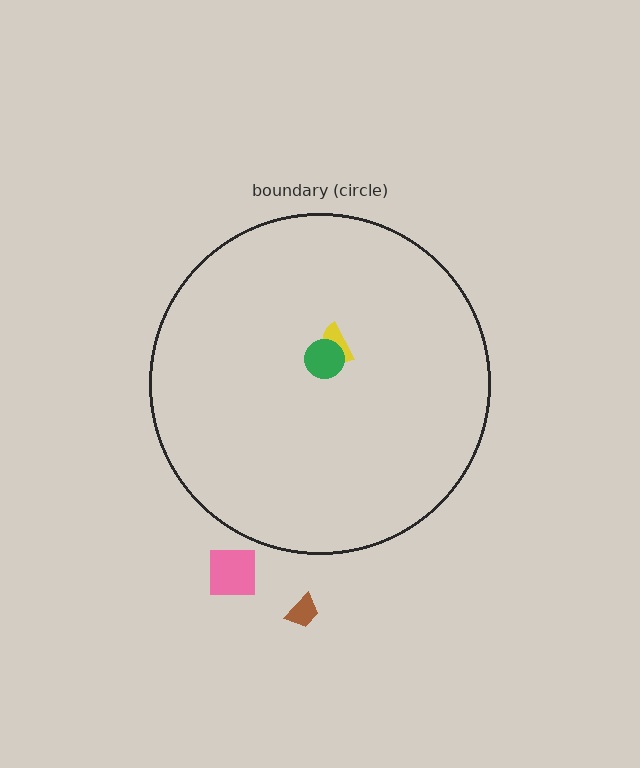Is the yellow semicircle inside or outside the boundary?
Inside.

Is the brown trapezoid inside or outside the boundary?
Outside.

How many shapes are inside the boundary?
2 inside, 2 outside.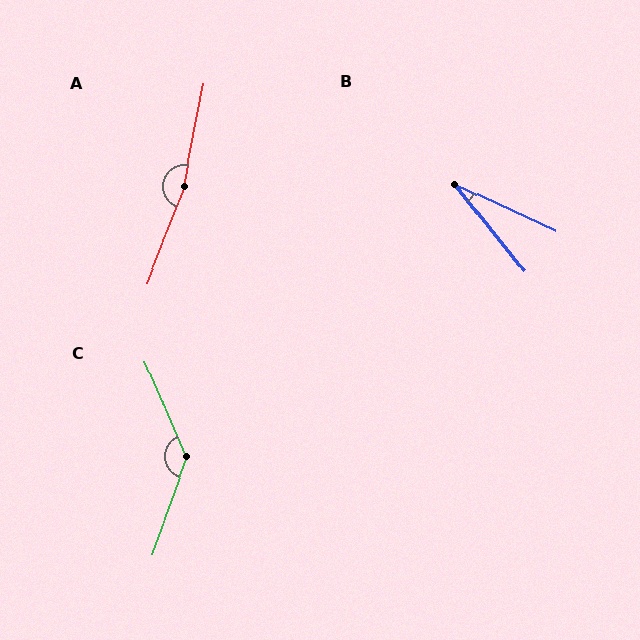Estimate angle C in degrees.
Approximately 137 degrees.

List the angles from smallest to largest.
B (27°), C (137°), A (170°).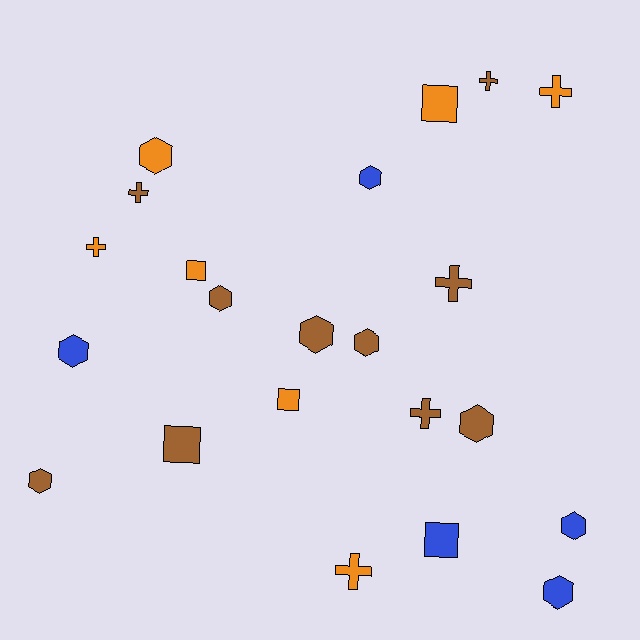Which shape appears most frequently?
Hexagon, with 10 objects.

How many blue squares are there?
There is 1 blue square.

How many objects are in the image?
There are 22 objects.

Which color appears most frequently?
Brown, with 10 objects.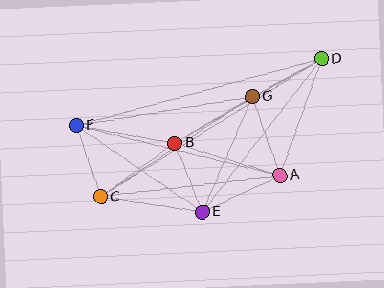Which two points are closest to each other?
Points B and E are closest to each other.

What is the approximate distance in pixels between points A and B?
The distance between A and B is approximately 110 pixels.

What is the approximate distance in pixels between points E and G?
The distance between E and G is approximately 126 pixels.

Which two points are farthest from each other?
Points C and D are farthest from each other.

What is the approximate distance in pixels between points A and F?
The distance between A and F is approximately 210 pixels.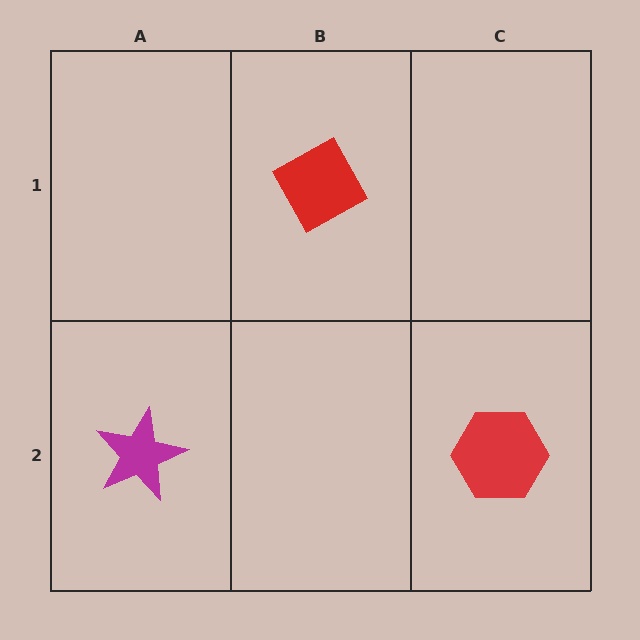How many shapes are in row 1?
1 shape.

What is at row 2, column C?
A red hexagon.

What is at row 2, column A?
A magenta star.